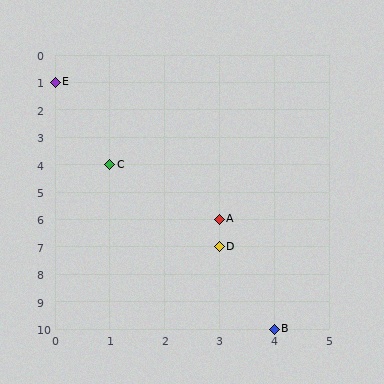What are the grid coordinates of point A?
Point A is at grid coordinates (3, 6).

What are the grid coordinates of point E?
Point E is at grid coordinates (0, 1).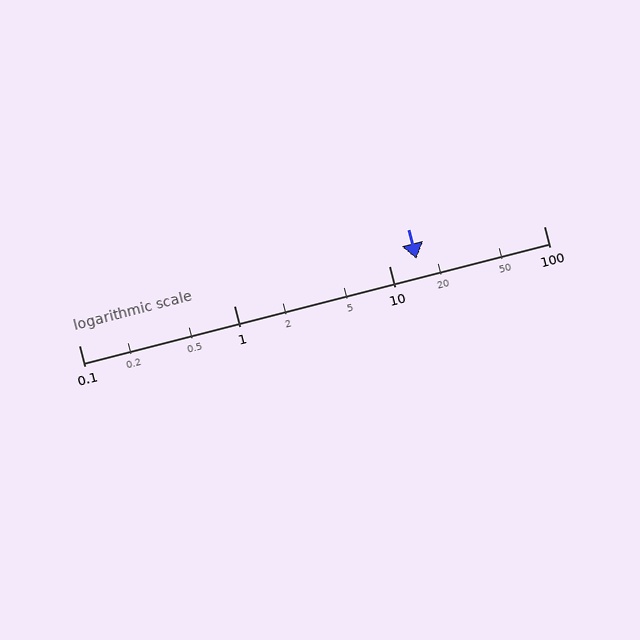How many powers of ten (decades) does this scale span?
The scale spans 3 decades, from 0.1 to 100.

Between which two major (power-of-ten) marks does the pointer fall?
The pointer is between 10 and 100.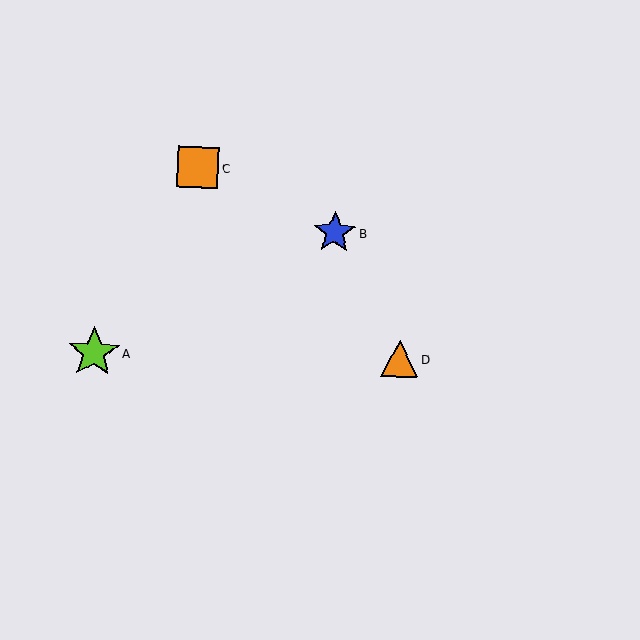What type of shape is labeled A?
Shape A is a lime star.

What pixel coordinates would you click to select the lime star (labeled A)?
Click at (94, 353) to select the lime star A.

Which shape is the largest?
The lime star (labeled A) is the largest.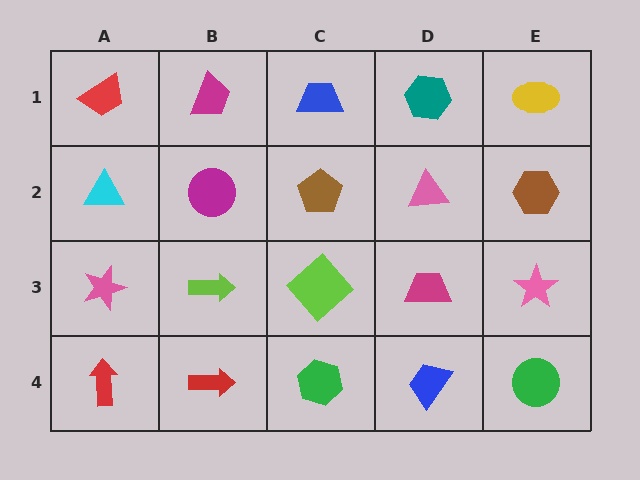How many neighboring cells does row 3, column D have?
4.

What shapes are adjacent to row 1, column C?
A brown pentagon (row 2, column C), a magenta trapezoid (row 1, column B), a teal hexagon (row 1, column D).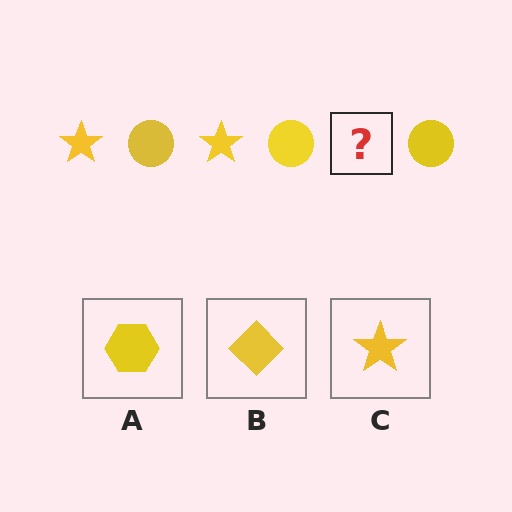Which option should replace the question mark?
Option C.